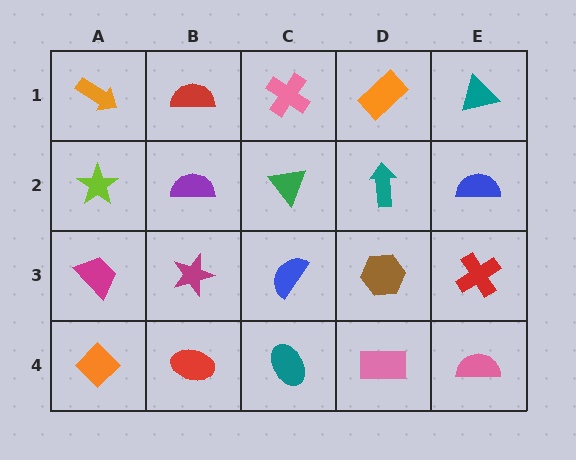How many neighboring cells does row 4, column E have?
2.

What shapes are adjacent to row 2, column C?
A pink cross (row 1, column C), a blue semicircle (row 3, column C), a purple semicircle (row 2, column B), a teal arrow (row 2, column D).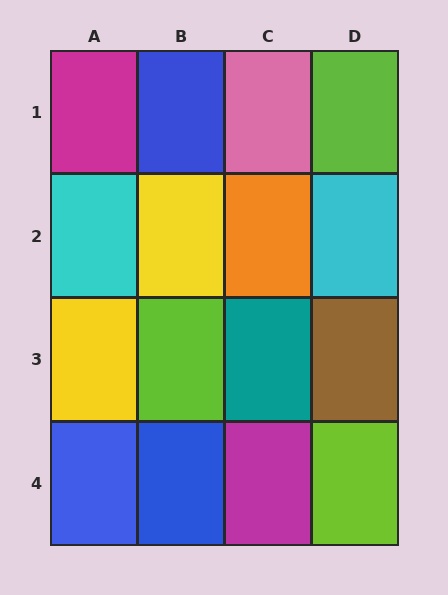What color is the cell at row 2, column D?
Cyan.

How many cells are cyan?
2 cells are cyan.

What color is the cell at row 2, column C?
Orange.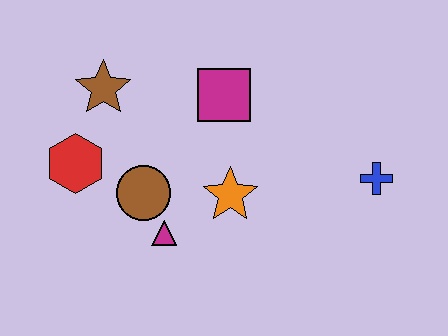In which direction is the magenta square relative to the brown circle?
The magenta square is above the brown circle.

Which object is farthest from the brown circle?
The blue cross is farthest from the brown circle.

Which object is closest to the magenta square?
The orange star is closest to the magenta square.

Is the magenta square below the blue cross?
No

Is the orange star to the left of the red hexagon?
No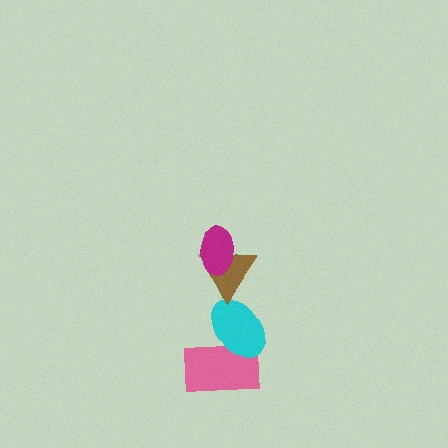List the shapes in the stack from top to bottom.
From top to bottom: the magenta ellipse, the brown triangle, the cyan ellipse, the pink rectangle.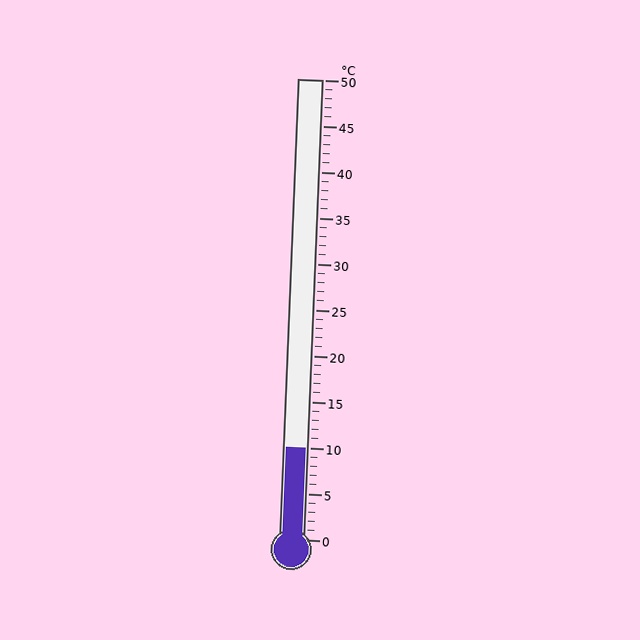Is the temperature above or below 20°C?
The temperature is below 20°C.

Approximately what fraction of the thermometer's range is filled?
The thermometer is filled to approximately 20% of its range.